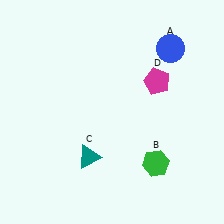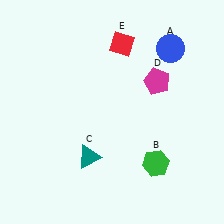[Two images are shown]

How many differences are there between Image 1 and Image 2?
There is 1 difference between the two images.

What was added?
A red diamond (E) was added in Image 2.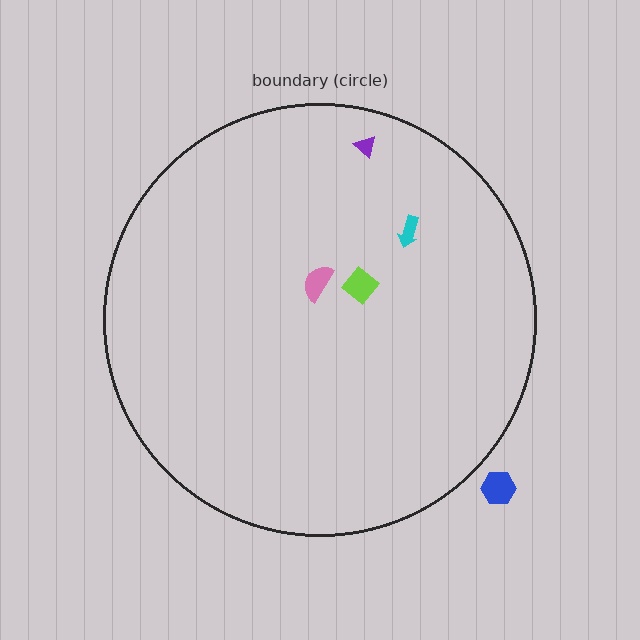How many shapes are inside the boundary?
4 inside, 1 outside.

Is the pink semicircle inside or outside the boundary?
Inside.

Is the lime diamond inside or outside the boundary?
Inside.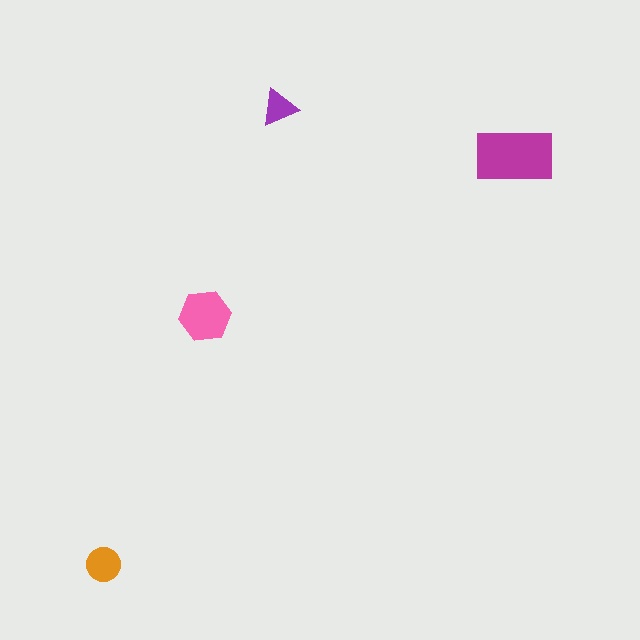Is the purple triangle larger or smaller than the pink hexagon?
Smaller.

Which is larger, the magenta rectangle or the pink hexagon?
The magenta rectangle.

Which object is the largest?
The magenta rectangle.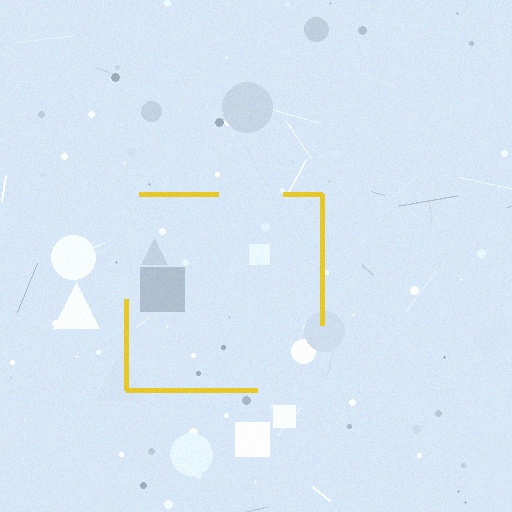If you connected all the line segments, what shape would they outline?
They would outline a square.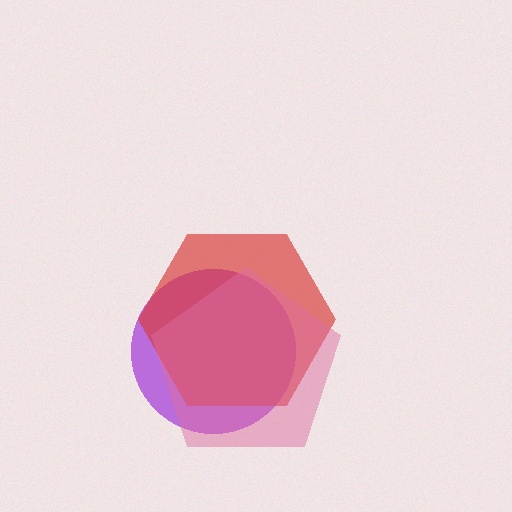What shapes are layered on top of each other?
The layered shapes are: a purple circle, a red hexagon, a pink pentagon.